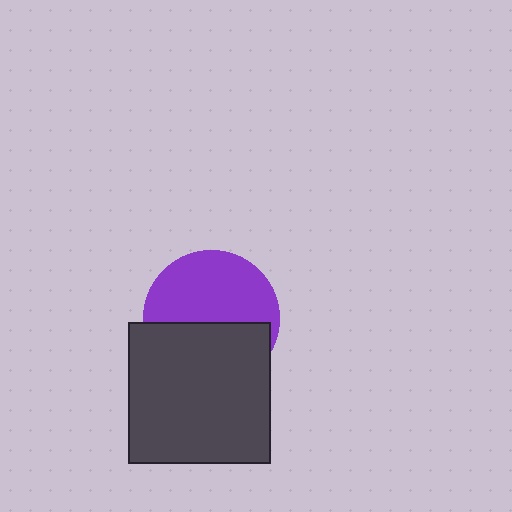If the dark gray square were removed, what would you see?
You would see the complete purple circle.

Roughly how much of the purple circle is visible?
About half of it is visible (roughly 54%).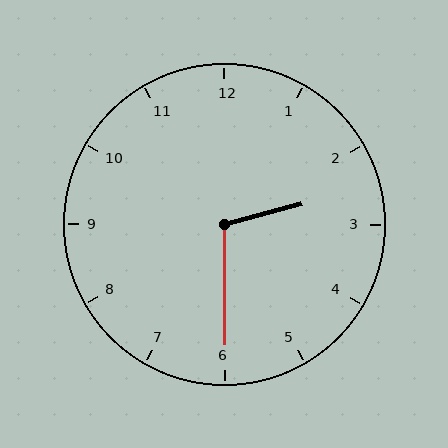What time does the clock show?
2:30.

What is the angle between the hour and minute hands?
Approximately 105 degrees.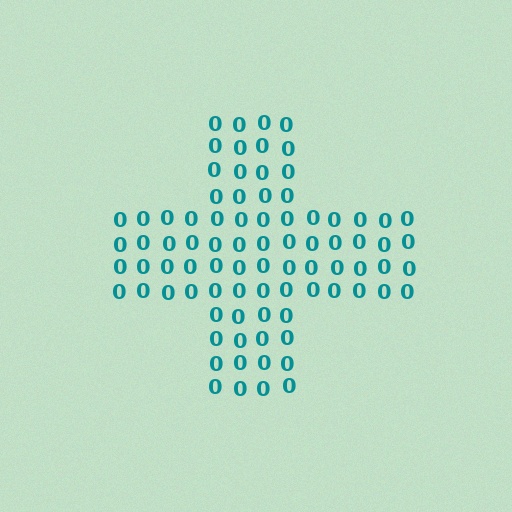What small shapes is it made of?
It is made of small digit 0's.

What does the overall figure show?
The overall figure shows a cross.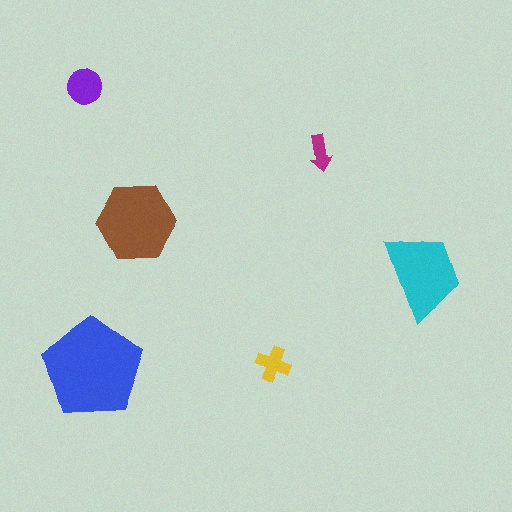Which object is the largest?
The blue pentagon.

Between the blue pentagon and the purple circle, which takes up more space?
The blue pentagon.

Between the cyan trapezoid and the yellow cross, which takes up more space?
The cyan trapezoid.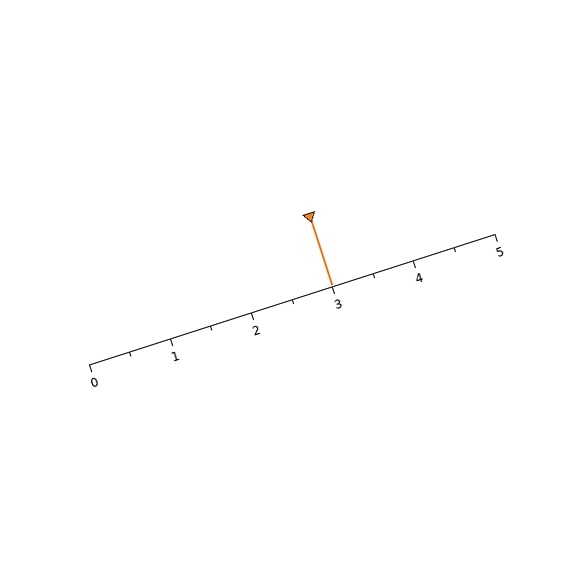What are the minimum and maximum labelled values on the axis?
The axis runs from 0 to 5.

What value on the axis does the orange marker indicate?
The marker indicates approximately 3.